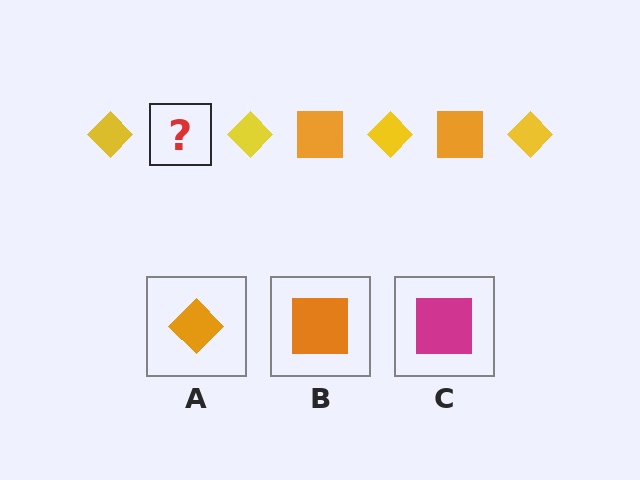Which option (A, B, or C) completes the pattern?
B.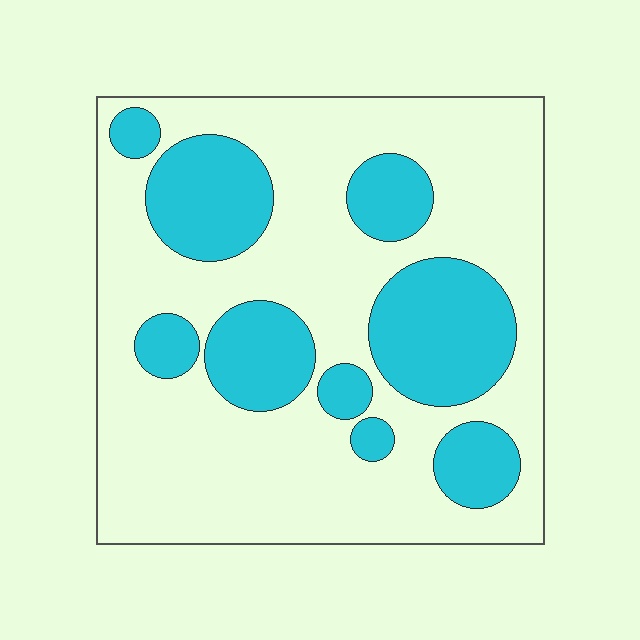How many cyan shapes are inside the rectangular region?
9.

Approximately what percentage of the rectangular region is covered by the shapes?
Approximately 30%.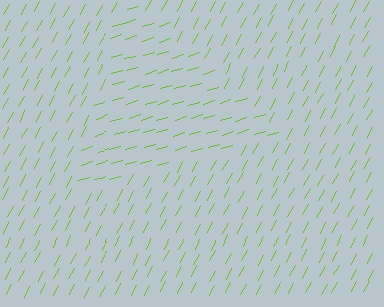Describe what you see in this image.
The image is filled with small lime line segments. A triangle region in the image has lines oriented differently from the surrounding lines, creating a visible texture boundary.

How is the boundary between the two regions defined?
The boundary is defined purely by a change in line orientation (approximately 45 degrees difference). All lines are the same color and thickness.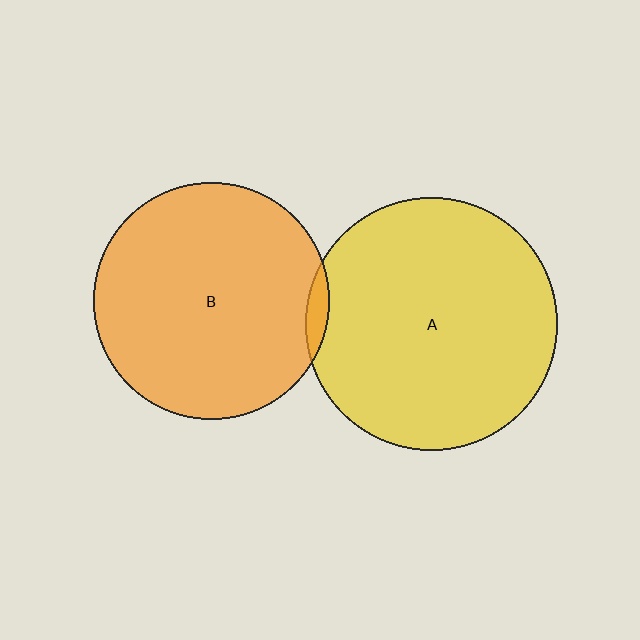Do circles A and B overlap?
Yes.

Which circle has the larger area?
Circle A (yellow).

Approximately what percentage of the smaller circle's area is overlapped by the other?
Approximately 5%.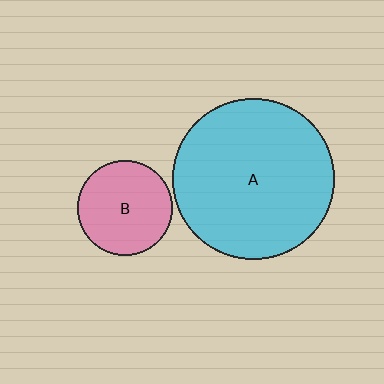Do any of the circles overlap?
No, none of the circles overlap.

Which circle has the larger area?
Circle A (cyan).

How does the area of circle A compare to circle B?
Approximately 2.9 times.